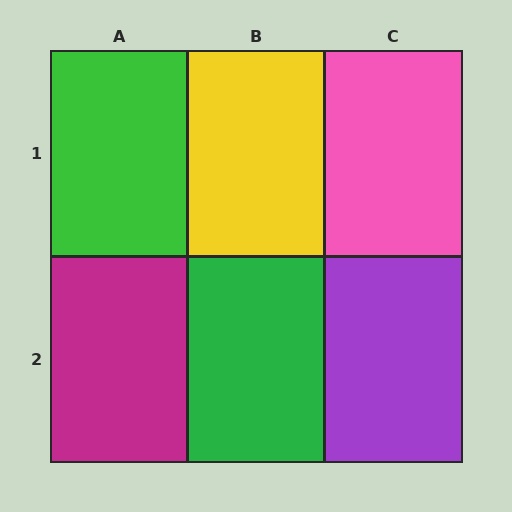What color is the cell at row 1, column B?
Yellow.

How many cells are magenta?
1 cell is magenta.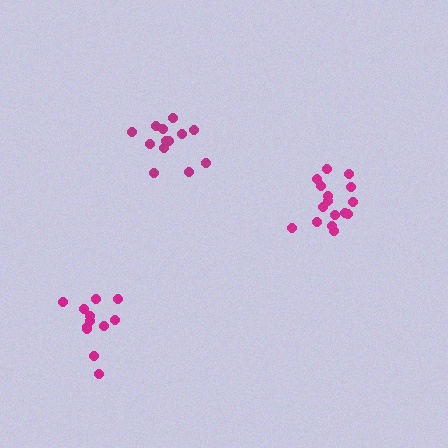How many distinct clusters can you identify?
There are 3 distinct clusters.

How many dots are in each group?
Group 1: 16 dots, Group 2: 13 dots, Group 3: 12 dots (41 total).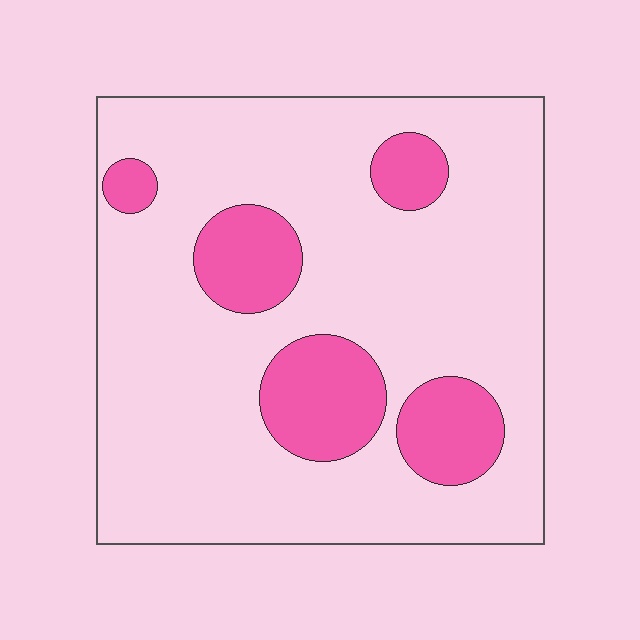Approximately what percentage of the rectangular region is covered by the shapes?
Approximately 20%.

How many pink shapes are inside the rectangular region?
5.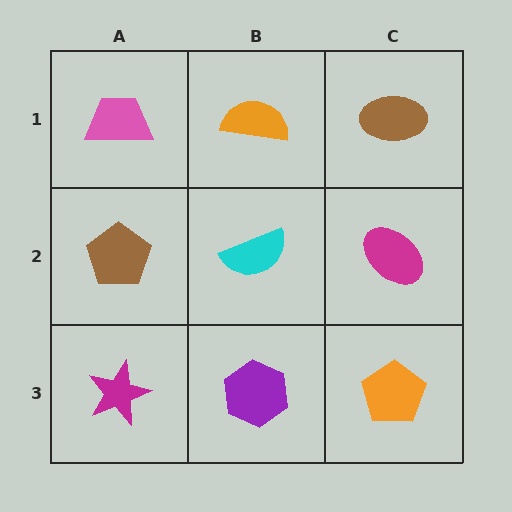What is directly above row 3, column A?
A brown pentagon.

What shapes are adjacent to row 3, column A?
A brown pentagon (row 2, column A), a purple hexagon (row 3, column B).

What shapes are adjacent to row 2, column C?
A brown ellipse (row 1, column C), an orange pentagon (row 3, column C), a cyan semicircle (row 2, column B).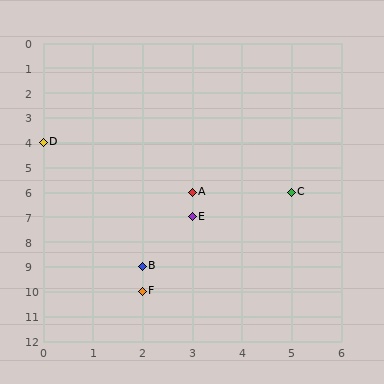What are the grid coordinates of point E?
Point E is at grid coordinates (3, 7).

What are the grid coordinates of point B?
Point B is at grid coordinates (2, 9).